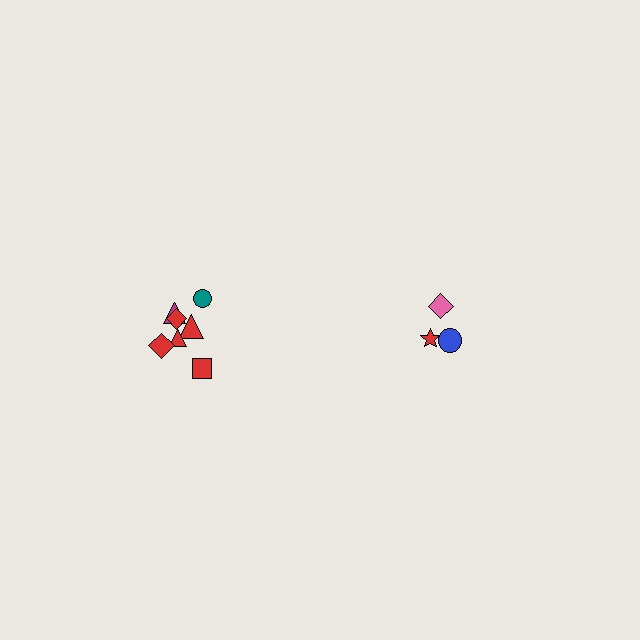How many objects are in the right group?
There are 3 objects.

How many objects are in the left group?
There are 7 objects.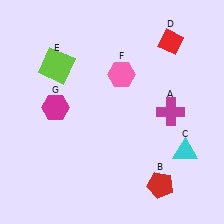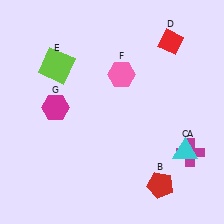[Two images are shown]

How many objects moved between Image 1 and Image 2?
1 object moved between the two images.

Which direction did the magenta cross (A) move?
The magenta cross (A) moved down.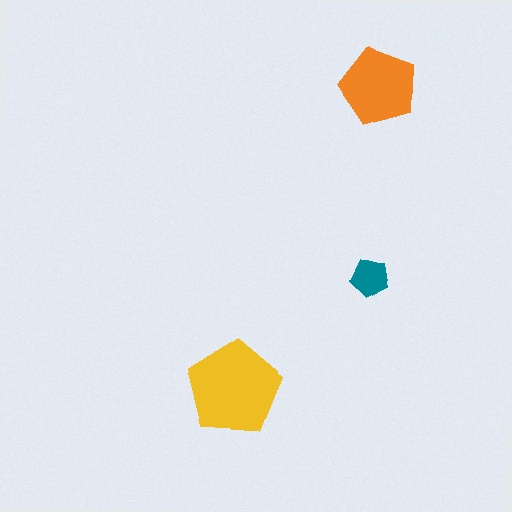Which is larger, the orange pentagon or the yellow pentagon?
The yellow one.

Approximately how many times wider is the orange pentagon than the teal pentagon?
About 2 times wider.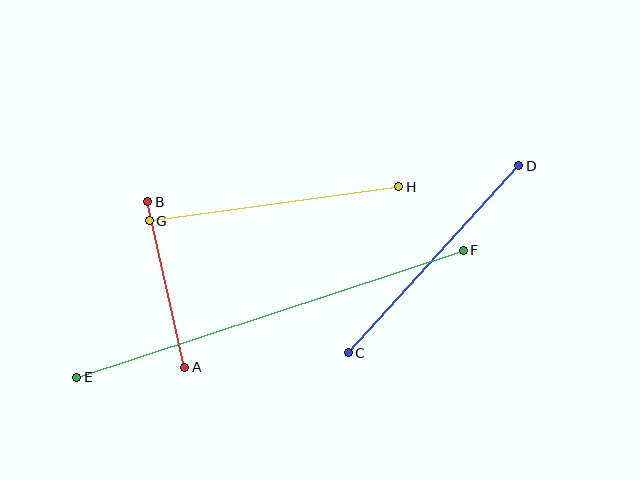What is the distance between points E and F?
The distance is approximately 407 pixels.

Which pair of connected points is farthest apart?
Points E and F are farthest apart.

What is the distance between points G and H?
The distance is approximately 252 pixels.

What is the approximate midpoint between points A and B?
The midpoint is at approximately (166, 284) pixels.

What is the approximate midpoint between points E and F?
The midpoint is at approximately (270, 314) pixels.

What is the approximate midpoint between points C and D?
The midpoint is at approximately (434, 259) pixels.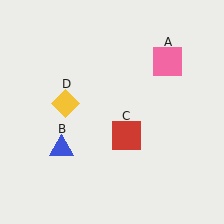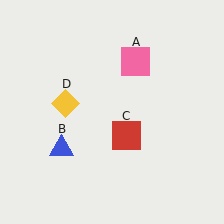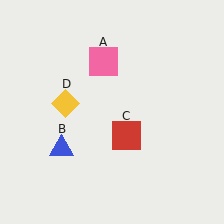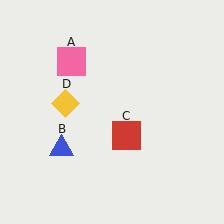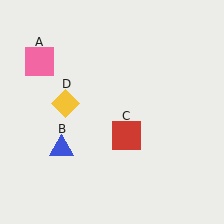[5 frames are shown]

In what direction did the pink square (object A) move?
The pink square (object A) moved left.